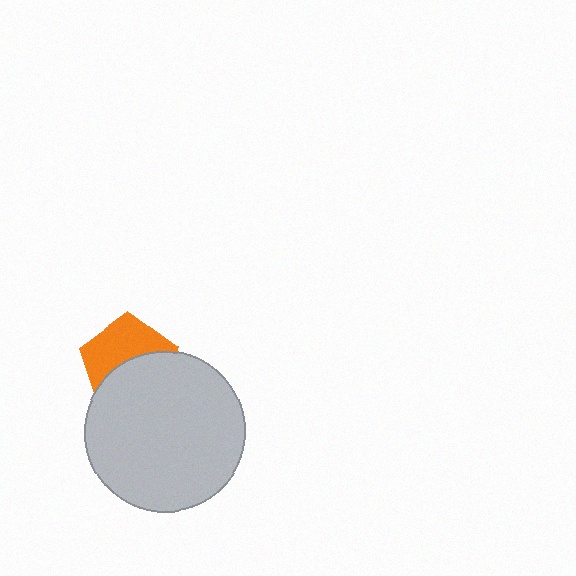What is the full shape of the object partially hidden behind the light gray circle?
The partially hidden object is an orange pentagon.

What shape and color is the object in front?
The object in front is a light gray circle.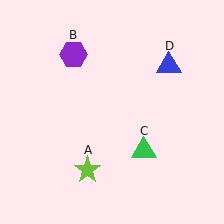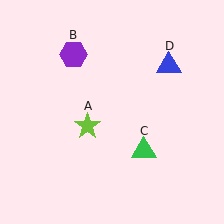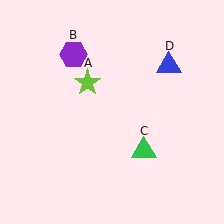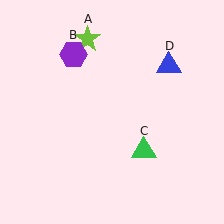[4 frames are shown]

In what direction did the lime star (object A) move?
The lime star (object A) moved up.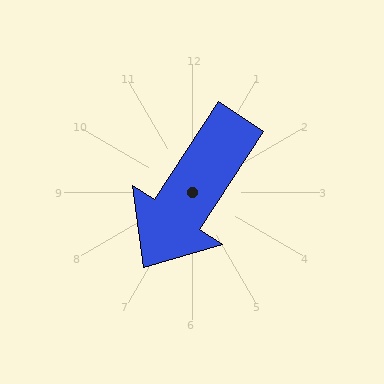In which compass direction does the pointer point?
Southwest.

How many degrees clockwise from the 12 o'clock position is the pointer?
Approximately 213 degrees.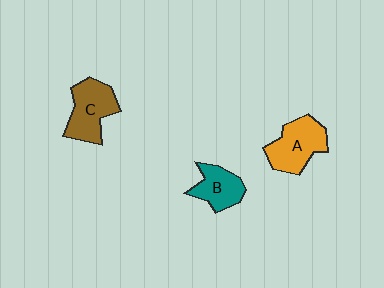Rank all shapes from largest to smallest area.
From largest to smallest: A (orange), C (brown), B (teal).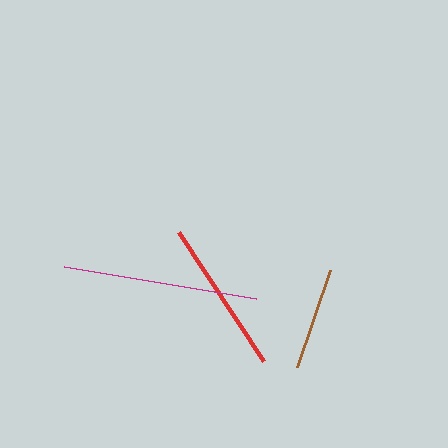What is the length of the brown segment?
The brown segment is approximately 102 pixels long.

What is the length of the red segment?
The red segment is approximately 155 pixels long.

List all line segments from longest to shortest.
From longest to shortest: magenta, red, brown.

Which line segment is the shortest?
The brown line is the shortest at approximately 102 pixels.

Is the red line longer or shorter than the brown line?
The red line is longer than the brown line.